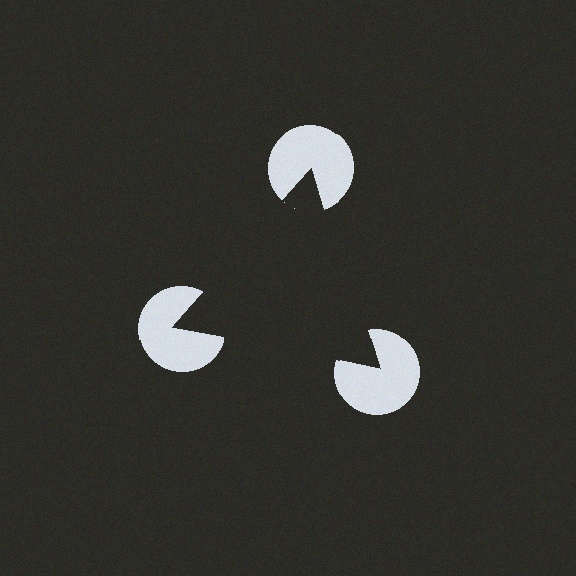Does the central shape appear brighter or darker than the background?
It typically appears slightly darker than the background, even though no actual brightness change is drawn.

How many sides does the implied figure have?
3 sides.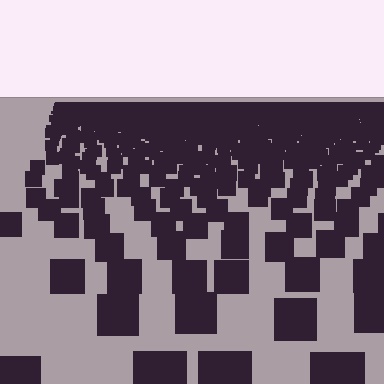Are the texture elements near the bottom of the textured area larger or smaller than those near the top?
Larger. Near the bottom, elements are closer to the viewer and appear at a bigger on-screen size.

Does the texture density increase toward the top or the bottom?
Density increases toward the top.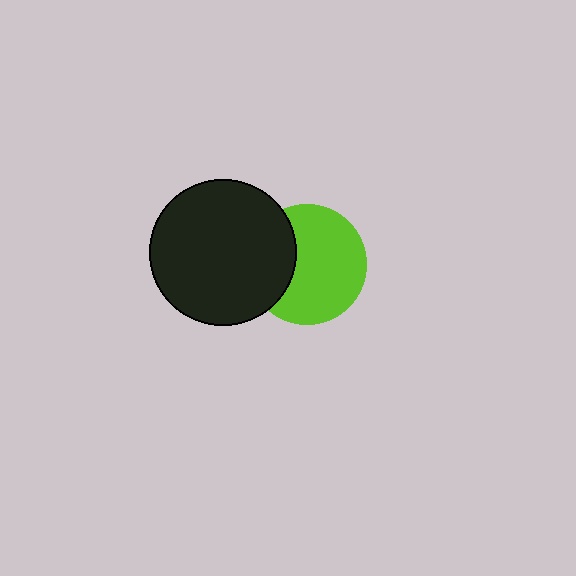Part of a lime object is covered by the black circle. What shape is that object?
It is a circle.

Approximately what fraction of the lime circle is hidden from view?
Roughly 31% of the lime circle is hidden behind the black circle.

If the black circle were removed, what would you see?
You would see the complete lime circle.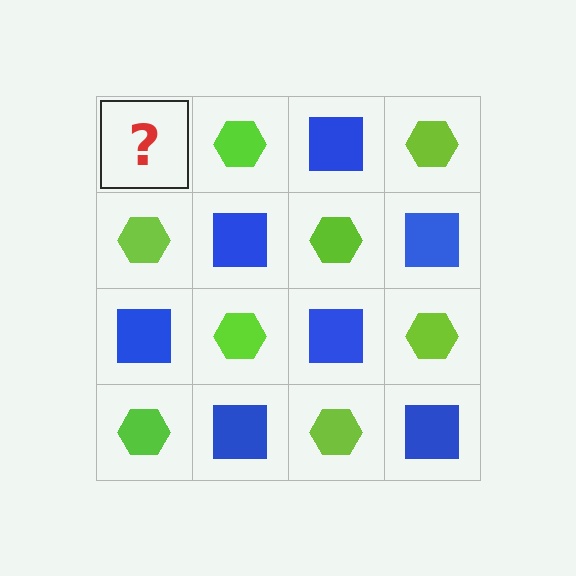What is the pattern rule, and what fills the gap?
The rule is that it alternates blue square and lime hexagon in a checkerboard pattern. The gap should be filled with a blue square.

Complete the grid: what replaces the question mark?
The question mark should be replaced with a blue square.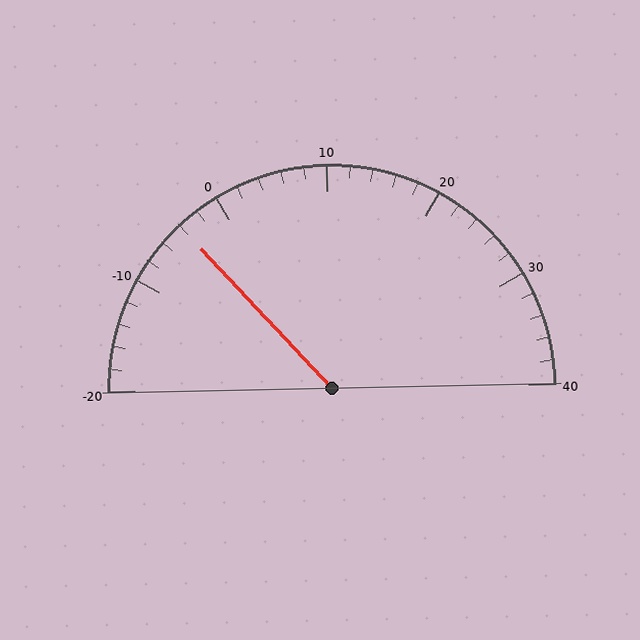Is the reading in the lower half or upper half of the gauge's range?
The reading is in the lower half of the range (-20 to 40).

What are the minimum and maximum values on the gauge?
The gauge ranges from -20 to 40.